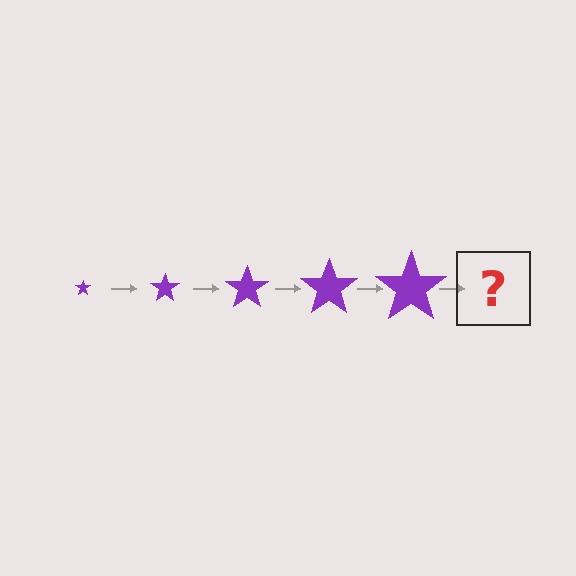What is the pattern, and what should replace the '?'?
The pattern is that the star gets progressively larger each step. The '?' should be a purple star, larger than the previous one.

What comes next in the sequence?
The next element should be a purple star, larger than the previous one.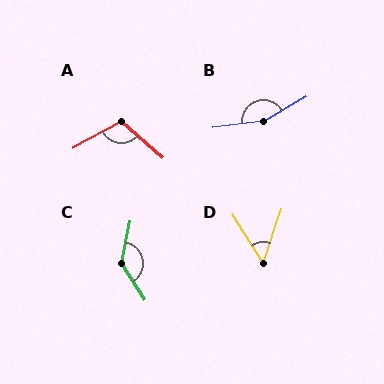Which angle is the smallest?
D, at approximately 51 degrees.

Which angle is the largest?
B, at approximately 157 degrees.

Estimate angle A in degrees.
Approximately 111 degrees.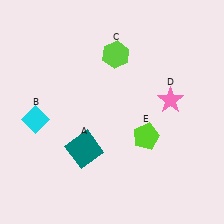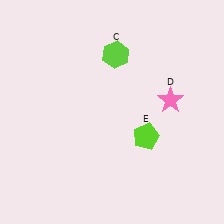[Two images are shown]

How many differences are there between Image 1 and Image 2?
There are 2 differences between the two images.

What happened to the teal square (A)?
The teal square (A) was removed in Image 2. It was in the bottom-left area of Image 1.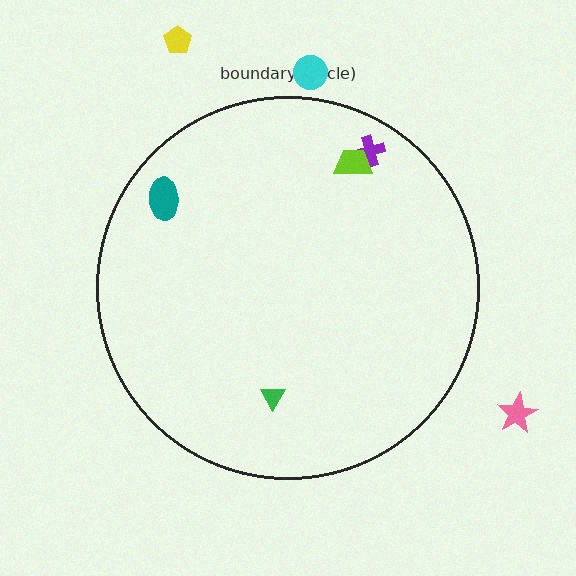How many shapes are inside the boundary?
4 inside, 3 outside.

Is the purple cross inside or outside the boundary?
Inside.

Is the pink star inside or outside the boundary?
Outside.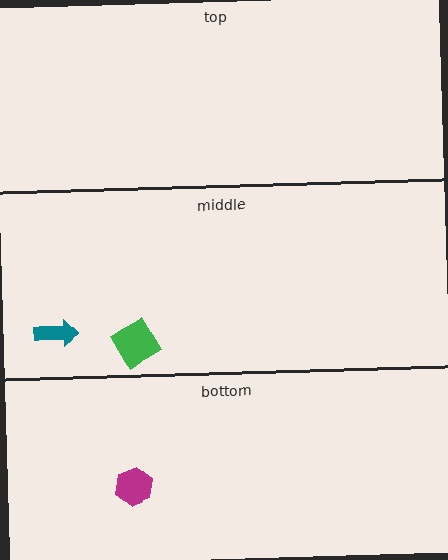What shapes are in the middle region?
The teal arrow, the green diamond.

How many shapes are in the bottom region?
1.